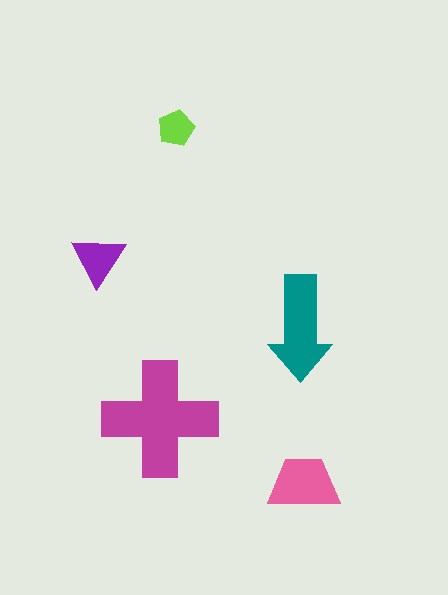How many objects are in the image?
There are 5 objects in the image.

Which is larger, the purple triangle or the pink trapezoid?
The pink trapezoid.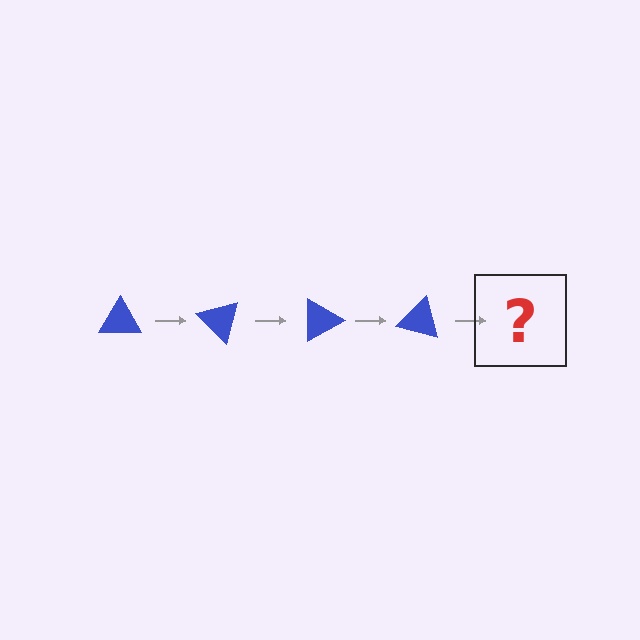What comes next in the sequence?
The next element should be a blue triangle rotated 180 degrees.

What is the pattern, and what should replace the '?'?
The pattern is that the triangle rotates 45 degrees each step. The '?' should be a blue triangle rotated 180 degrees.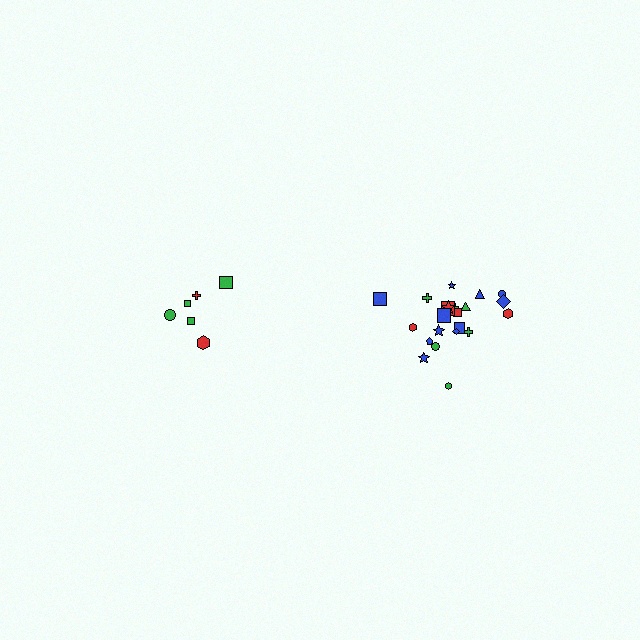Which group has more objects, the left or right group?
The right group.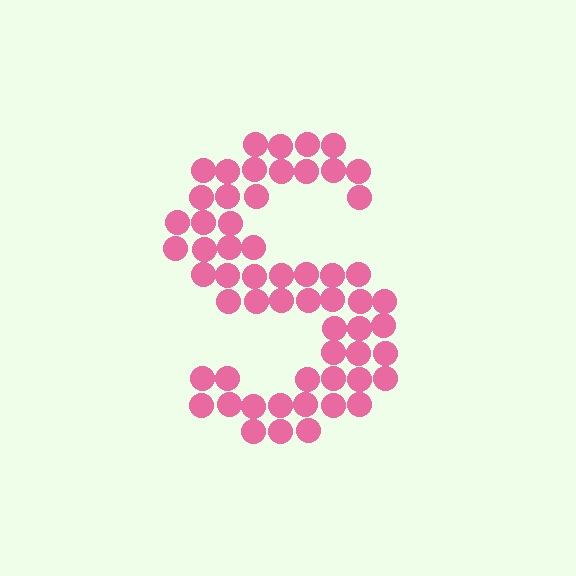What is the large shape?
The large shape is the letter S.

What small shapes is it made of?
It is made of small circles.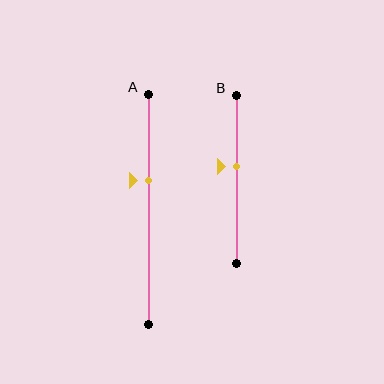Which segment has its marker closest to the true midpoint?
Segment B has its marker closest to the true midpoint.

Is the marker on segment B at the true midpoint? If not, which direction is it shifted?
No, the marker on segment B is shifted upward by about 7% of the segment length.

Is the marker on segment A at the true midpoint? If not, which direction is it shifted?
No, the marker on segment A is shifted upward by about 12% of the segment length.